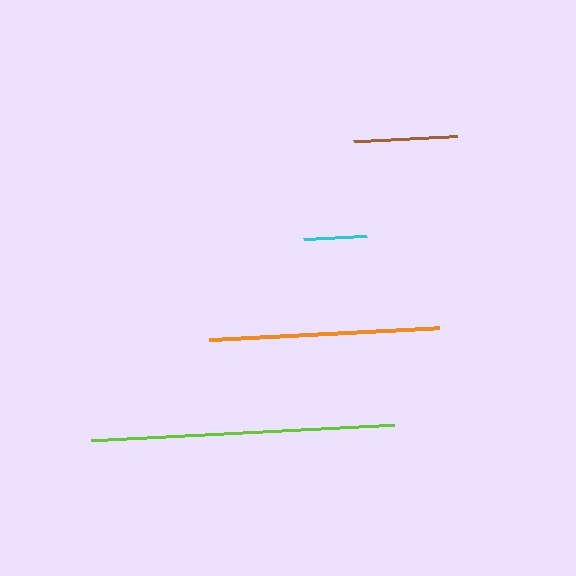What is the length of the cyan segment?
The cyan segment is approximately 62 pixels long.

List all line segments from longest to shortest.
From longest to shortest: lime, orange, brown, cyan.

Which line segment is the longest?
The lime line is the longest at approximately 304 pixels.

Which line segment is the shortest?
The cyan line is the shortest at approximately 62 pixels.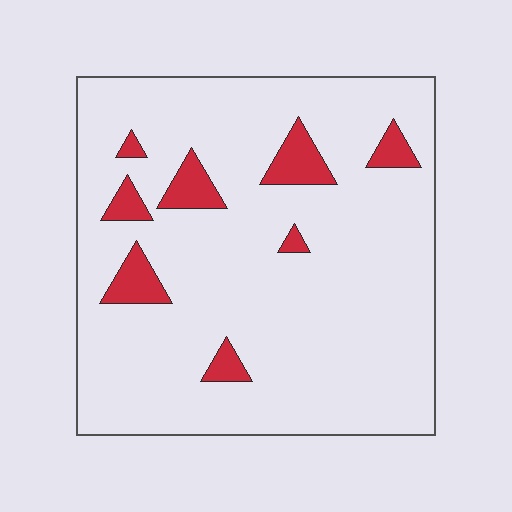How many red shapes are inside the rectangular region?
8.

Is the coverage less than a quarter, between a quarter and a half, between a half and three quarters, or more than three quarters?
Less than a quarter.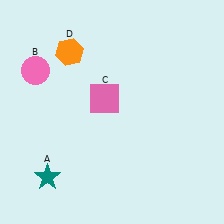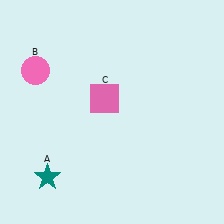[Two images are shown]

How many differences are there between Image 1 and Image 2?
There is 1 difference between the two images.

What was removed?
The orange hexagon (D) was removed in Image 2.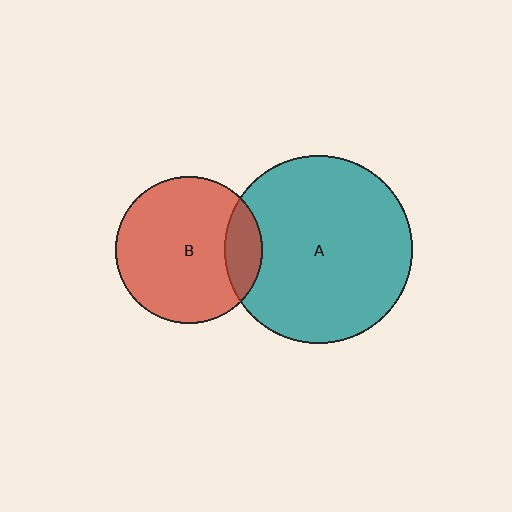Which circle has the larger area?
Circle A (teal).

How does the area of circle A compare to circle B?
Approximately 1.6 times.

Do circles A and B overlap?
Yes.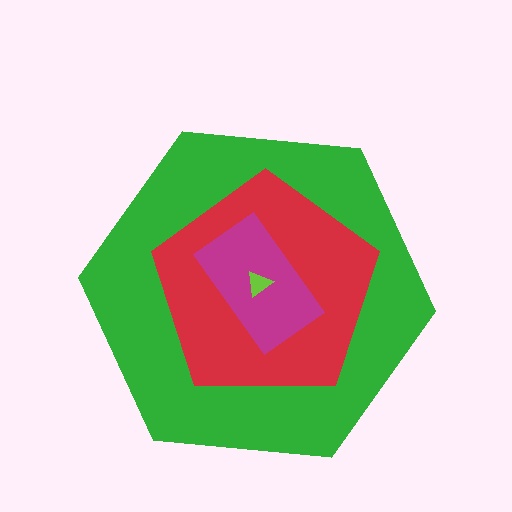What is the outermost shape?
The green hexagon.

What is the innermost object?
The lime triangle.